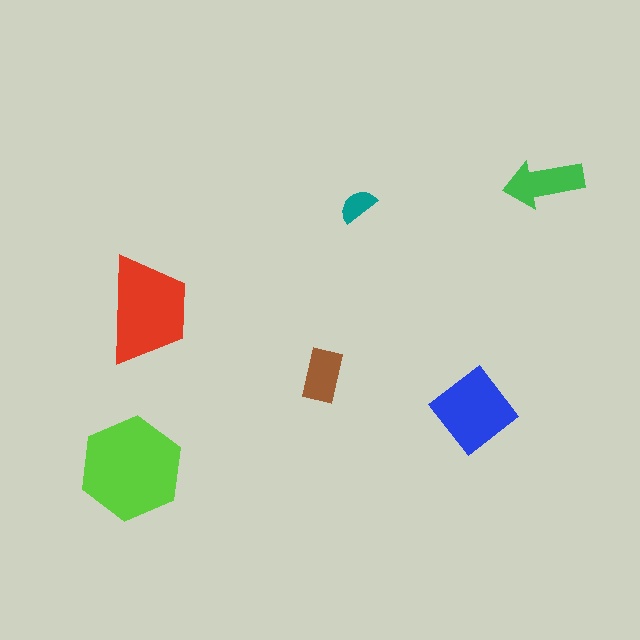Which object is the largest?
The lime hexagon.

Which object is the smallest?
The teal semicircle.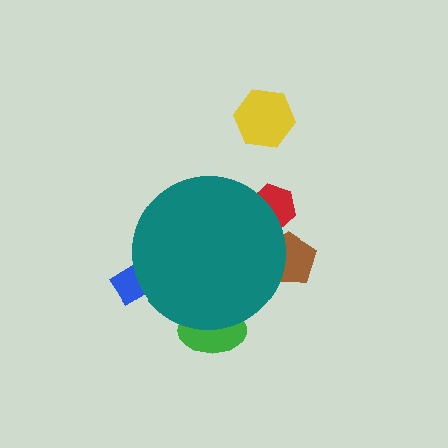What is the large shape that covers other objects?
A teal circle.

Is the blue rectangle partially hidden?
Yes, the blue rectangle is partially hidden behind the teal circle.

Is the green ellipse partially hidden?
Yes, the green ellipse is partially hidden behind the teal circle.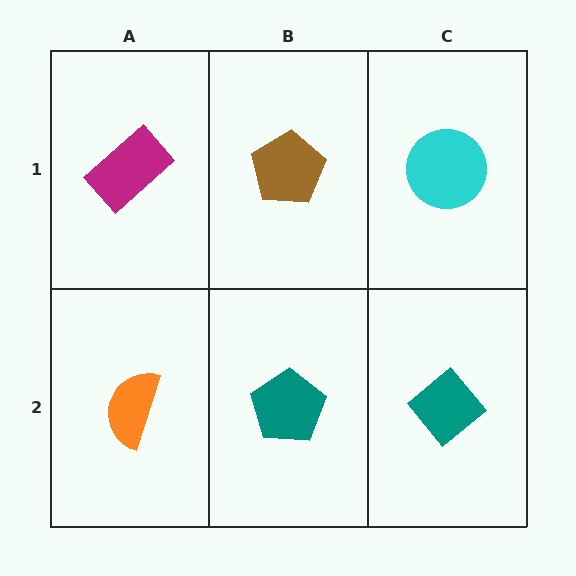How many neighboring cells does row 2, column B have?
3.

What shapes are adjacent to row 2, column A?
A magenta rectangle (row 1, column A), a teal pentagon (row 2, column B).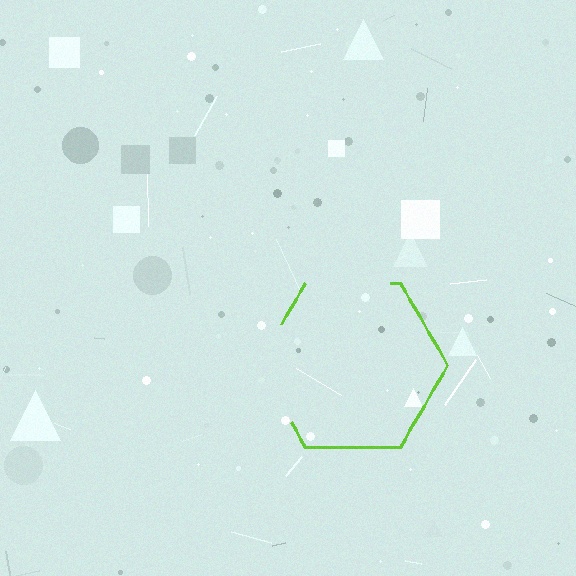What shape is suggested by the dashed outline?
The dashed outline suggests a hexagon.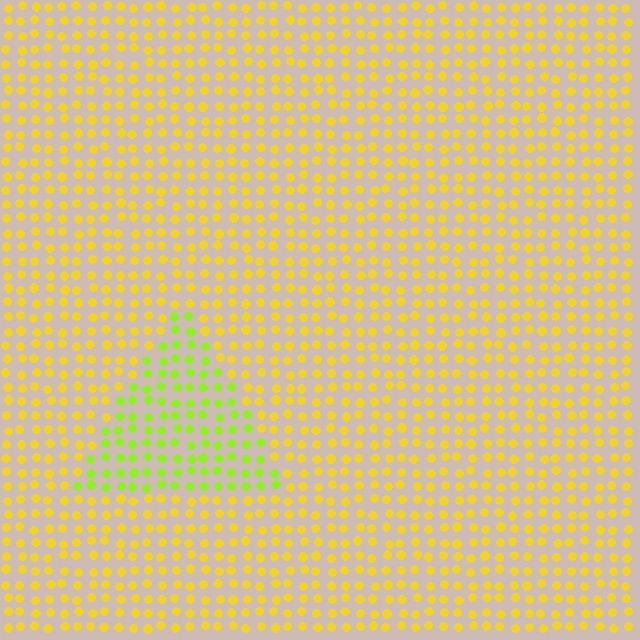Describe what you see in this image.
The image is filled with small yellow elements in a uniform arrangement. A triangle-shaped region is visible where the elements are tinted to a slightly different hue, forming a subtle color boundary.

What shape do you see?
I see a triangle.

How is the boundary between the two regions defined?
The boundary is defined purely by a slight shift in hue (about 37 degrees). Spacing, size, and orientation are identical on both sides.